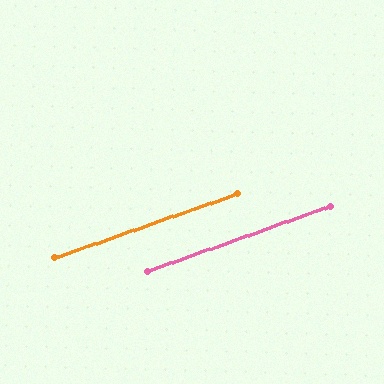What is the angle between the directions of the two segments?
Approximately 1 degree.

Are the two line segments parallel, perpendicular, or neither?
Parallel — their directions differ by only 0.5°.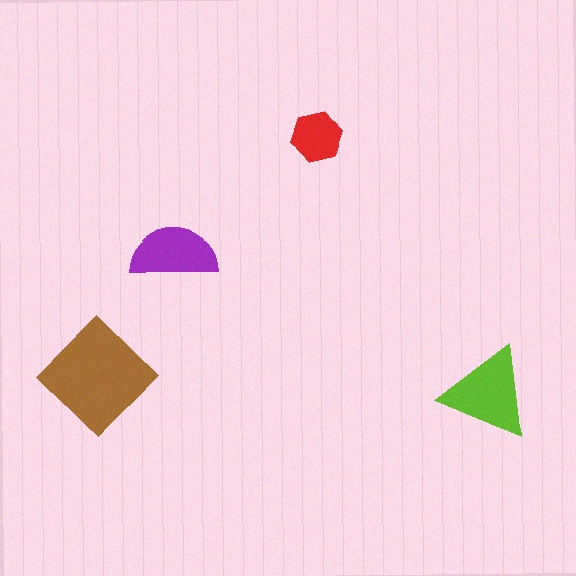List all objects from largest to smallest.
The brown diamond, the lime triangle, the purple semicircle, the red hexagon.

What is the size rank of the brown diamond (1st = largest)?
1st.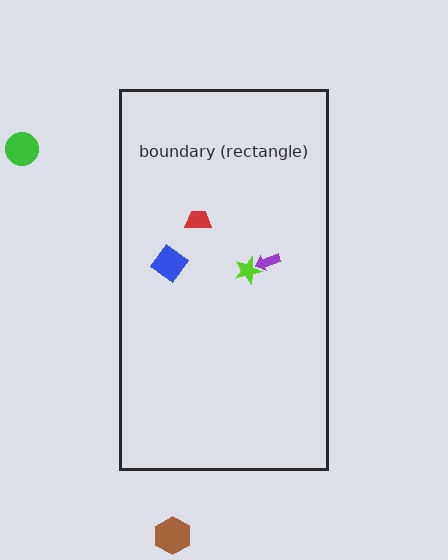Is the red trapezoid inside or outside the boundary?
Inside.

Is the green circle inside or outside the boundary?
Outside.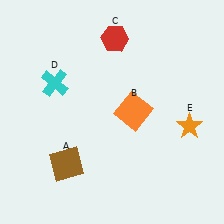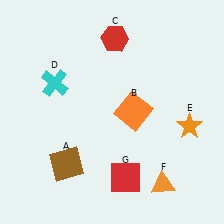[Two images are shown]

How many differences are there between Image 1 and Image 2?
There are 2 differences between the two images.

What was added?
An orange triangle (F), a red square (G) were added in Image 2.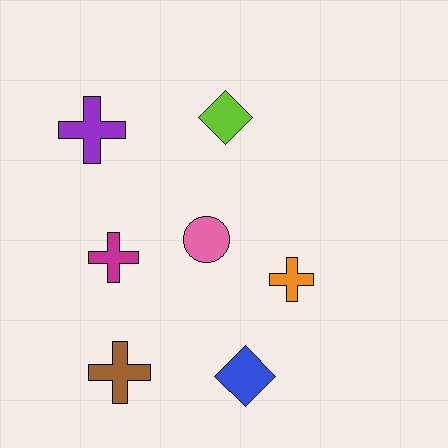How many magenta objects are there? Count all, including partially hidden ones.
There is 1 magenta object.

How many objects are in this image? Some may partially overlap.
There are 7 objects.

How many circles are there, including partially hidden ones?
There is 1 circle.